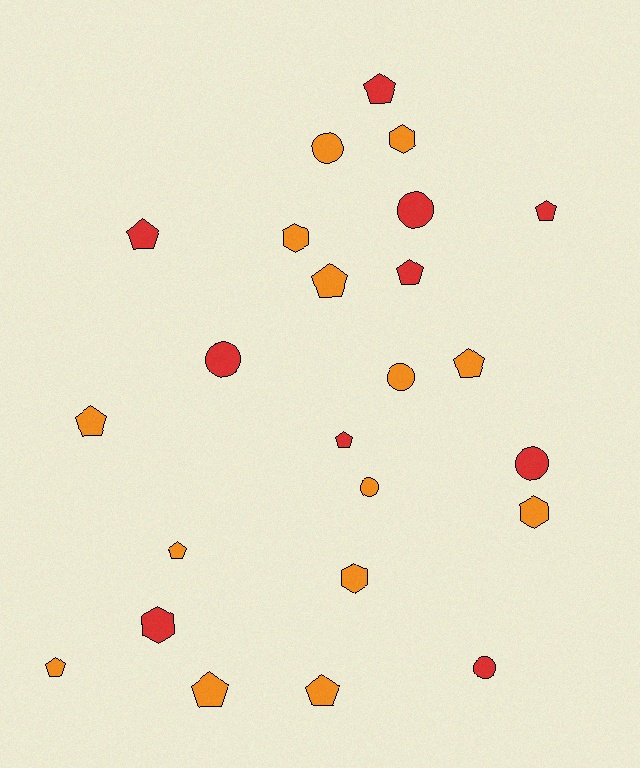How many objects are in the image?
There are 24 objects.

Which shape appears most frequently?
Pentagon, with 12 objects.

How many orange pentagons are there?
There are 7 orange pentagons.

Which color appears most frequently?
Orange, with 14 objects.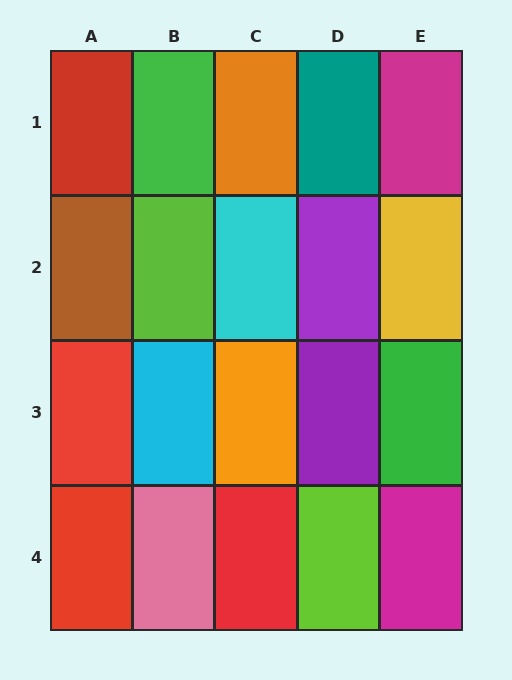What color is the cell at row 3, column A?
Red.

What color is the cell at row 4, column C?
Red.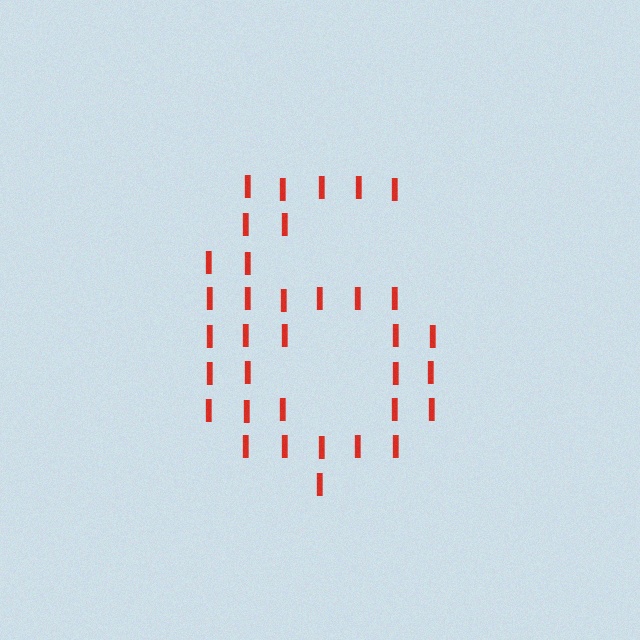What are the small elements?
The small elements are letter I's.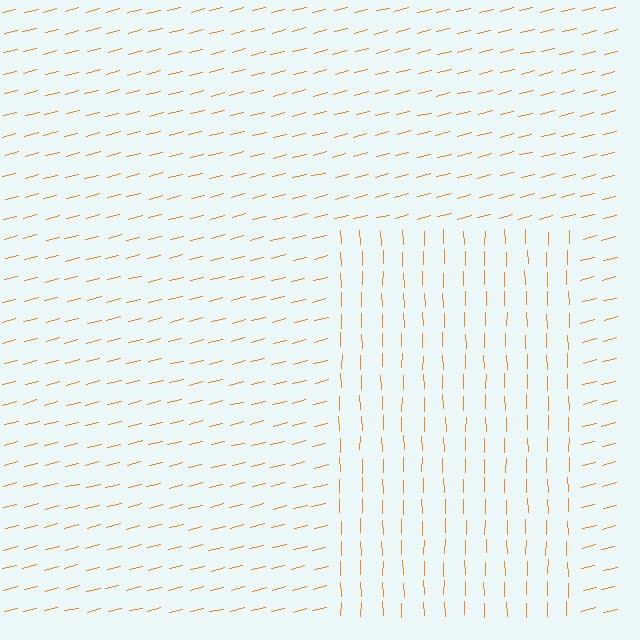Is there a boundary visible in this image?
Yes, there is a texture boundary formed by a change in line orientation.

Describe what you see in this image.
The image is filled with small orange line segments. A rectangle region in the image has lines oriented differently from the surrounding lines, creating a visible texture boundary.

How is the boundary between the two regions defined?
The boundary is defined purely by a change in line orientation (approximately 77 degrees difference). All lines are the same color and thickness.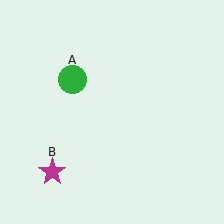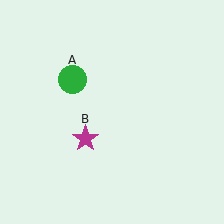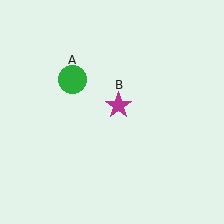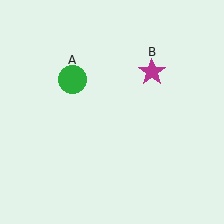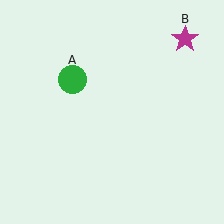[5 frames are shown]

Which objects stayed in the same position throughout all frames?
Green circle (object A) remained stationary.